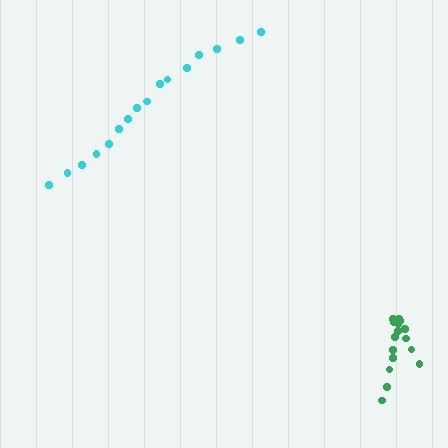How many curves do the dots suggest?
There are 2 distinct paths.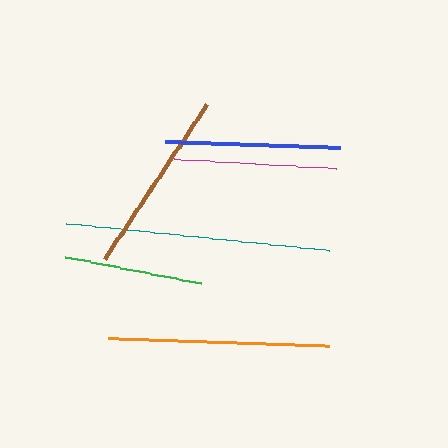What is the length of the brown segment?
The brown segment is approximately 186 pixels long.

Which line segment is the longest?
The teal line is the longest at approximately 265 pixels.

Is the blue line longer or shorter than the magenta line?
The blue line is longer than the magenta line.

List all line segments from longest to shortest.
From longest to shortest: teal, orange, brown, blue, magenta, green.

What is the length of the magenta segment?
The magenta segment is approximately 161 pixels long.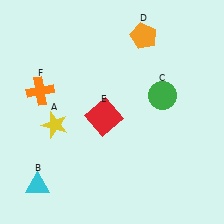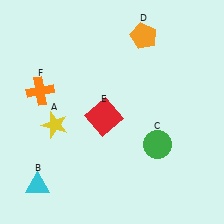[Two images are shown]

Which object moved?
The green circle (C) moved down.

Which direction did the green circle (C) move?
The green circle (C) moved down.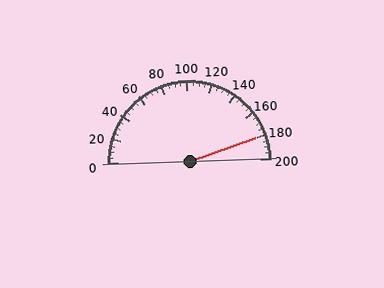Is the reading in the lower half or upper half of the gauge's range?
The reading is in the upper half of the range (0 to 200).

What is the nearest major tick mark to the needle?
The nearest major tick mark is 180.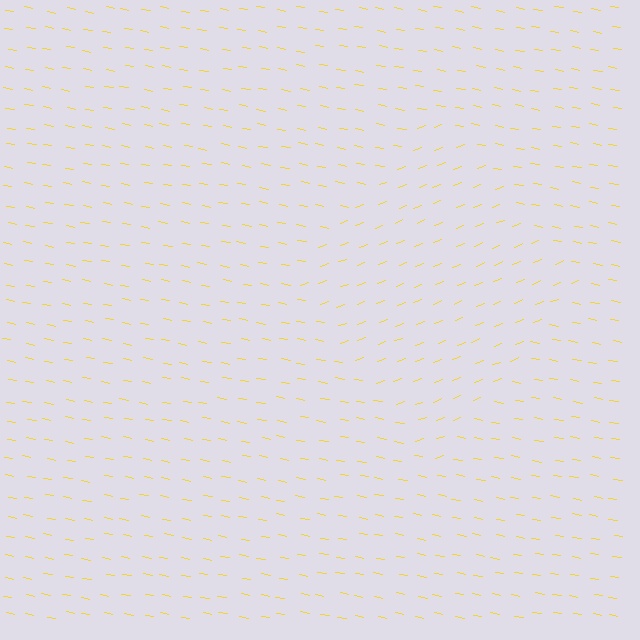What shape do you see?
I see a diamond.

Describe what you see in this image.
The image is filled with small yellow line segments. A diamond region in the image has lines oriented differently from the surrounding lines, creating a visible texture boundary.